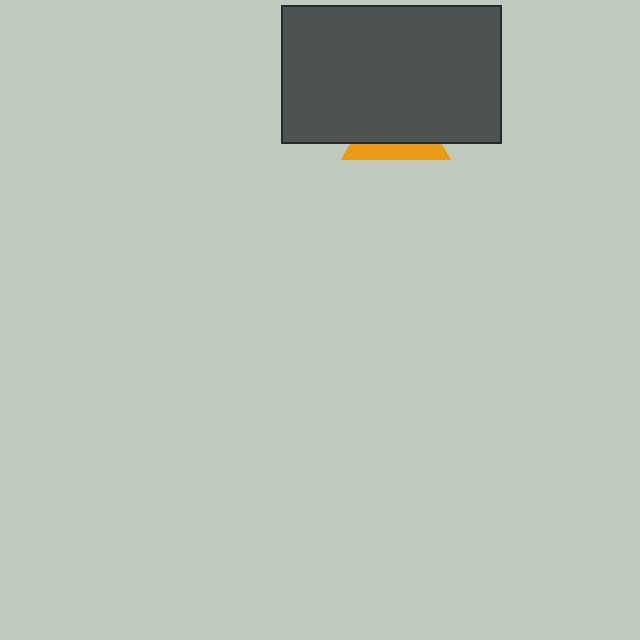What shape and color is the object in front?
The object in front is a dark gray rectangle.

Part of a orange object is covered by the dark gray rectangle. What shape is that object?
It is a triangle.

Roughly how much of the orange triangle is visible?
A small part of it is visible (roughly 31%).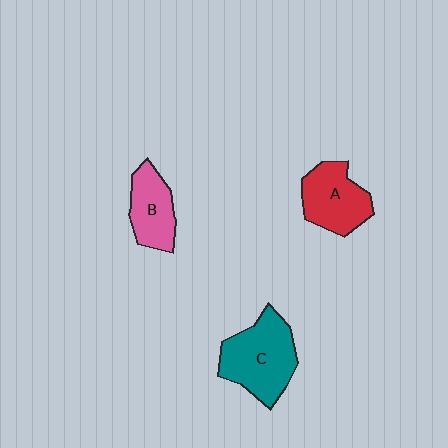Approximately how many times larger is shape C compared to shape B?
Approximately 1.5 times.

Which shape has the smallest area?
Shape B (pink).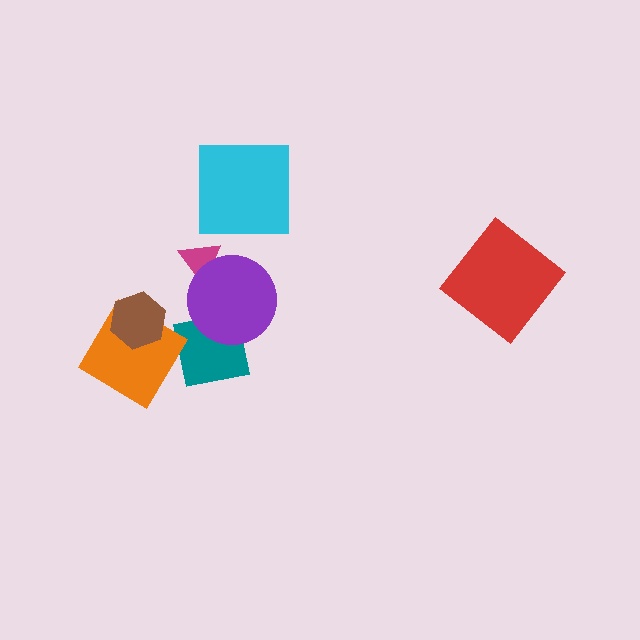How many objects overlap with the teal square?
1 object overlaps with the teal square.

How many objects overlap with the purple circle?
2 objects overlap with the purple circle.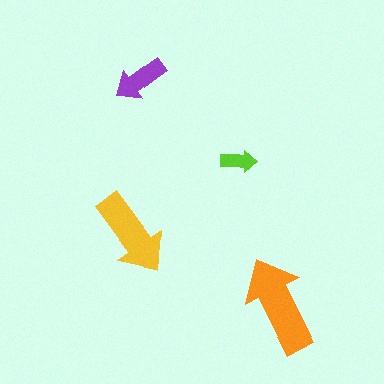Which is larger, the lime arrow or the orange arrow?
The orange one.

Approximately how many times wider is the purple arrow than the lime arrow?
About 1.5 times wider.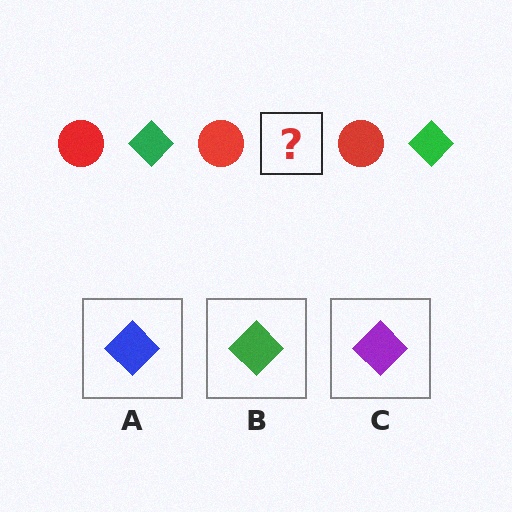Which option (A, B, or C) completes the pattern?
B.